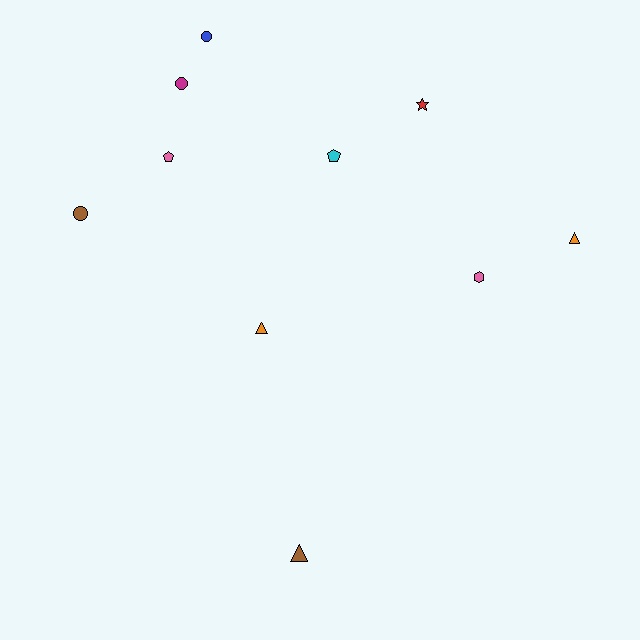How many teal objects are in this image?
There are no teal objects.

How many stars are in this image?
There is 1 star.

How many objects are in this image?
There are 10 objects.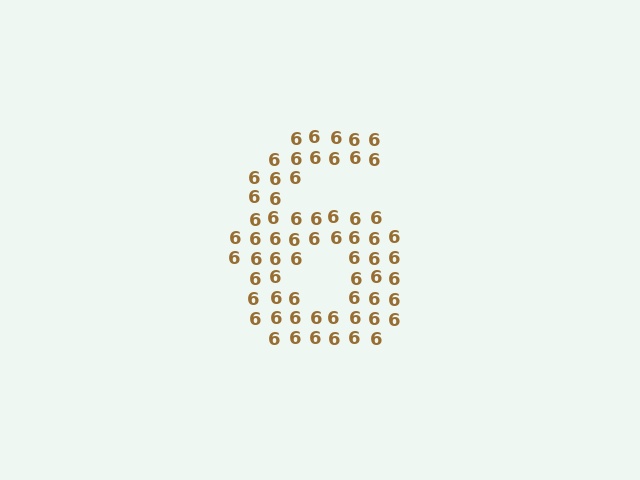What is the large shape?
The large shape is the digit 6.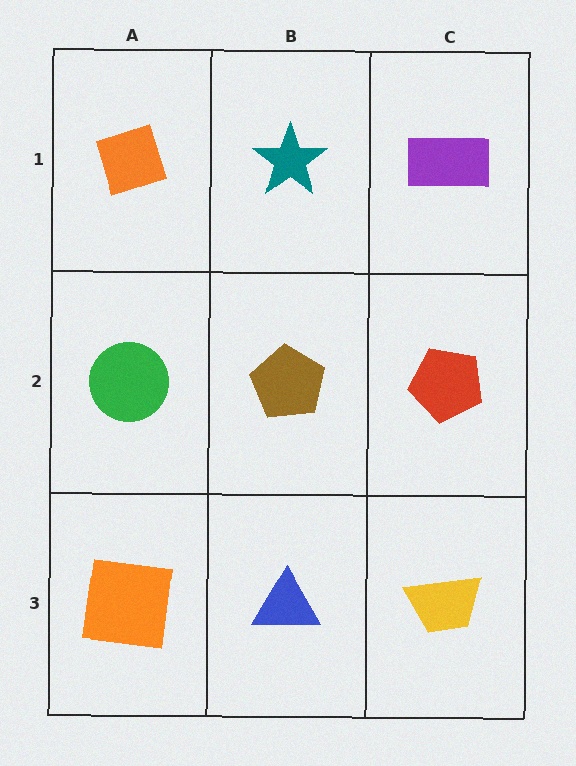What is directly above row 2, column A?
An orange diamond.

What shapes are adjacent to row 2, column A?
An orange diamond (row 1, column A), an orange square (row 3, column A), a brown pentagon (row 2, column B).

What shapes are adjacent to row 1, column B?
A brown pentagon (row 2, column B), an orange diamond (row 1, column A), a purple rectangle (row 1, column C).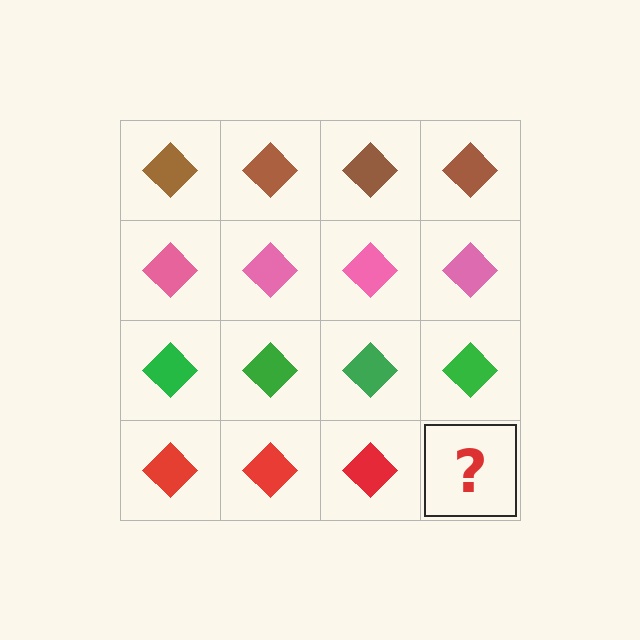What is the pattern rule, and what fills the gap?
The rule is that each row has a consistent color. The gap should be filled with a red diamond.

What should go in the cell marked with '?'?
The missing cell should contain a red diamond.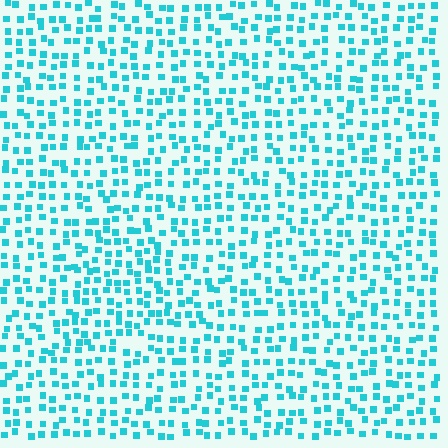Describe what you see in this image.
The image contains small cyan elements arranged at two different densities. A triangle-shaped region is visible where the elements are more densely packed than the surrounding area.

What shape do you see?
I see a triangle.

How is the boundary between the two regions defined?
The boundary is defined by a change in element density (approximately 1.3x ratio). All elements are the same color, size, and shape.